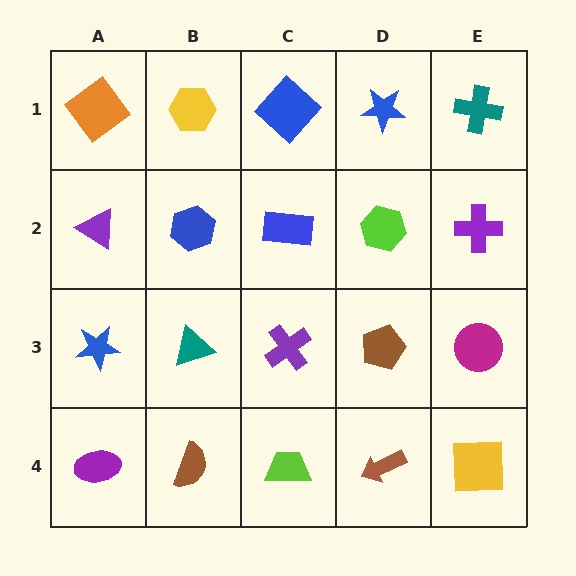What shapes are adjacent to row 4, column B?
A teal triangle (row 3, column B), a purple ellipse (row 4, column A), a lime trapezoid (row 4, column C).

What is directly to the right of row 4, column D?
A yellow square.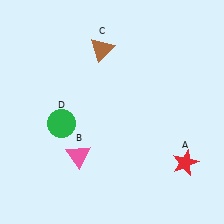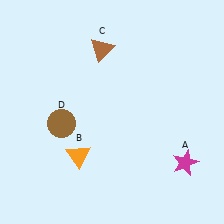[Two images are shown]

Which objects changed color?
A changed from red to magenta. B changed from pink to orange. D changed from green to brown.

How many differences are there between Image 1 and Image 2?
There are 3 differences between the two images.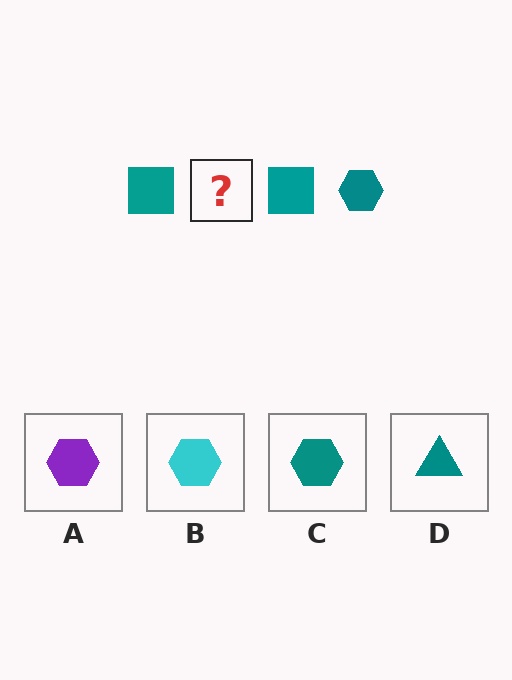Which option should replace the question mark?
Option C.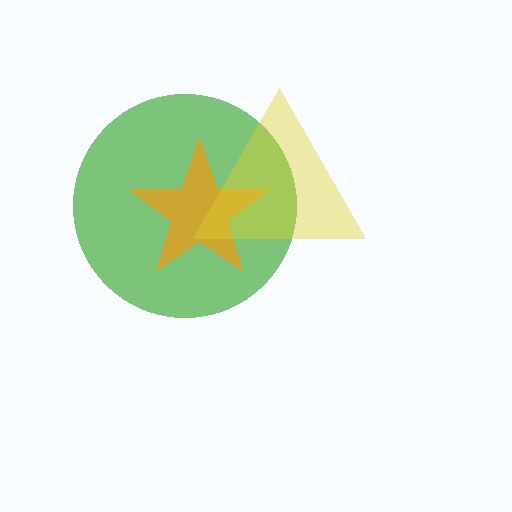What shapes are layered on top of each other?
The layered shapes are: a green circle, an orange star, a yellow triangle.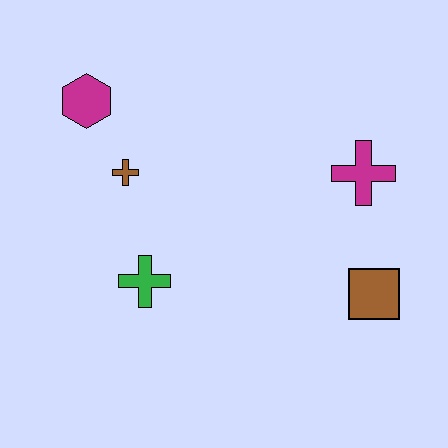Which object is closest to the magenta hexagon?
The brown cross is closest to the magenta hexagon.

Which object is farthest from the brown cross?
The brown square is farthest from the brown cross.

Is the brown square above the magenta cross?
No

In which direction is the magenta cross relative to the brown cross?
The magenta cross is to the right of the brown cross.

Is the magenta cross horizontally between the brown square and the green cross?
Yes